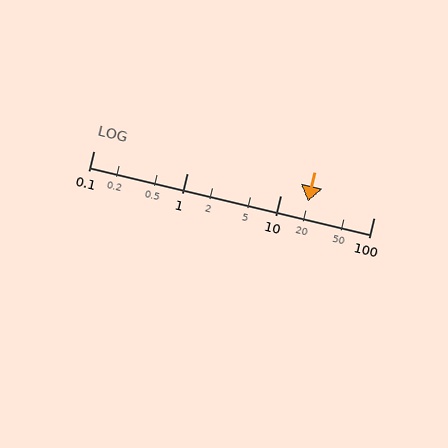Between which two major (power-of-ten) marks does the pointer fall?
The pointer is between 10 and 100.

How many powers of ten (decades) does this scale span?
The scale spans 3 decades, from 0.1 to 100.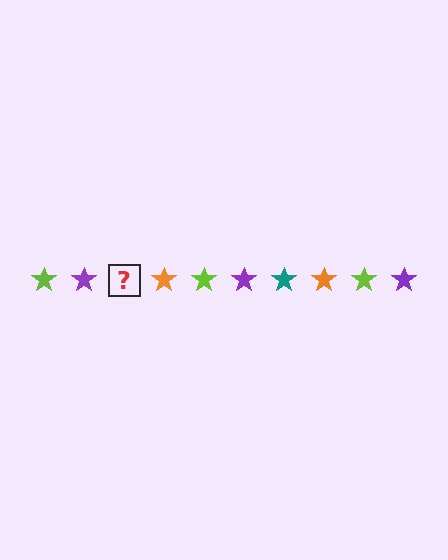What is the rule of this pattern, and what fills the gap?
The rule is that the pattern cycles through lime, purple, teal, orange stars. The gap should be filled with a teal star.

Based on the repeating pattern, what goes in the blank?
The blank should be a teal star.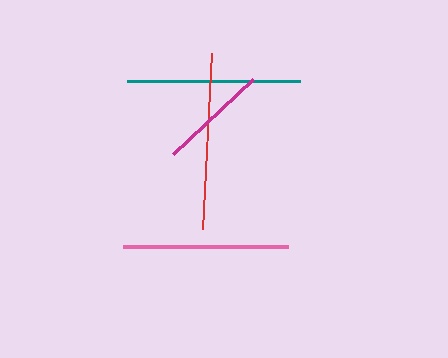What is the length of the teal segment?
The teal segment is approximately 172 pixels long.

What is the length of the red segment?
The red segment is approximately 176 pixels long.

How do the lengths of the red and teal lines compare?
The red and teal lines are approximately the same length.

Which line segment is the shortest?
The magenta line is the shortest at approximately 111 pixels.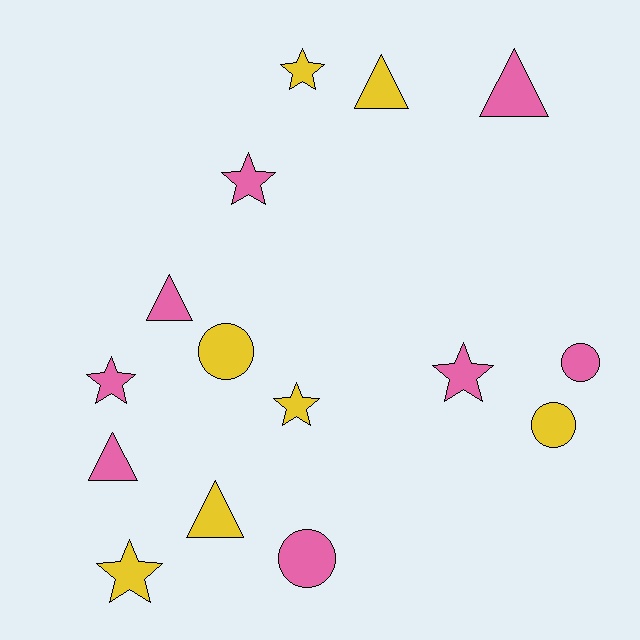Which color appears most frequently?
Pink, with 8 objects.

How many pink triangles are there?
There are 3 pink triangles.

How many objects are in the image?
There are 15 objects.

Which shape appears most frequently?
Star, with 6 objects.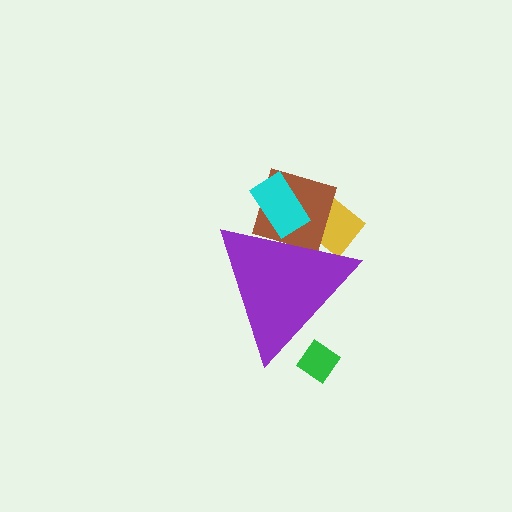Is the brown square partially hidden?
Yes, the brown square is partially hidden behind the purple triangle.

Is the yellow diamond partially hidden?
Yes, the yellow diamond is partially hidden behind the purple triangle.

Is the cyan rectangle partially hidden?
Yes, the cyan rectangle is partially hidden behind the purple triangle.